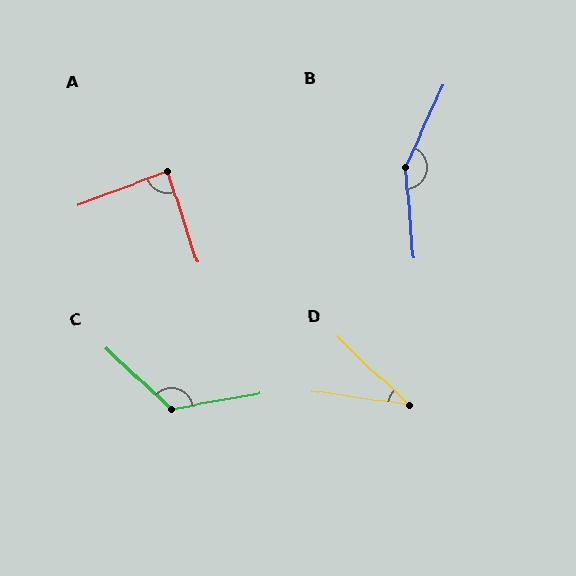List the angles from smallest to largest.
D (35°), A (87°), C (127°), B (150°).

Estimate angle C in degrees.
Approximately 127 degrees.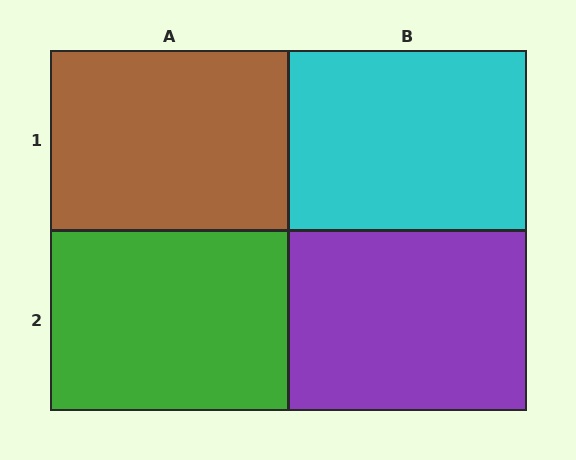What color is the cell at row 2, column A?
Green.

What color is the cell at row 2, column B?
Purple.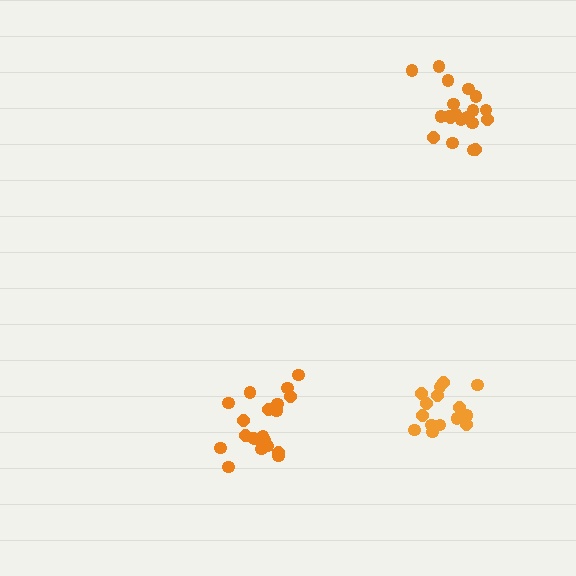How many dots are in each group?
Group 1: 15 dots, Group 2: 21 dots, Group 3: 20 dots (56 total).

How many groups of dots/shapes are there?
There are 3 groups.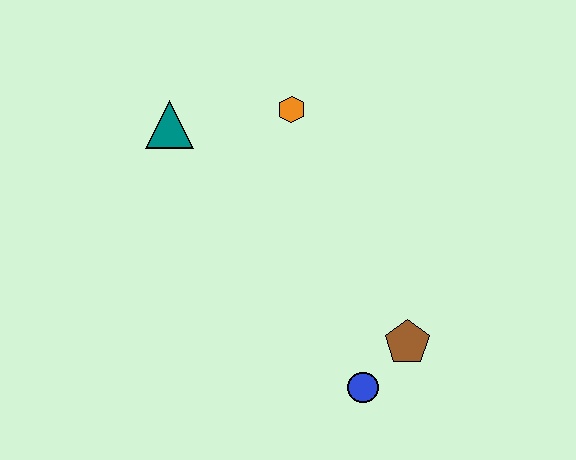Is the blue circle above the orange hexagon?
No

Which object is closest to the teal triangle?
The orange hexagon is closest to the teal triangle.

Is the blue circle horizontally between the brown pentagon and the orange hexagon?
Yes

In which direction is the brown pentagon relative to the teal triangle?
The brown pentagon is to the right of the teal triangle.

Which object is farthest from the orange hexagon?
The blue circle is farthest from the orange hexagon.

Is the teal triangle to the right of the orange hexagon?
No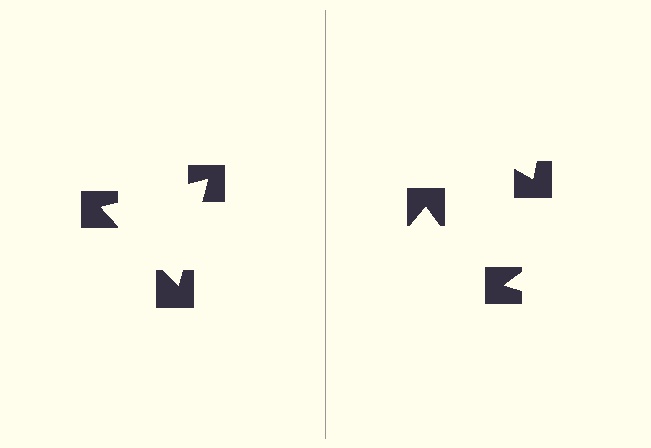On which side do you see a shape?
An illusory triangle appears on the left side. On the right side the wedge cuts are rotated, so no coherent shape forms.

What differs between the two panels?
The notched squares are positioned identically on both sides; only the wedge orientations differ. On the left they align to a triangle; on the right they are misaligned.